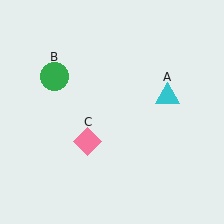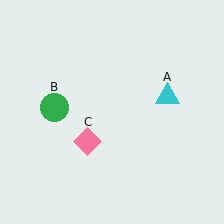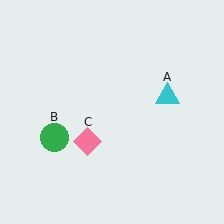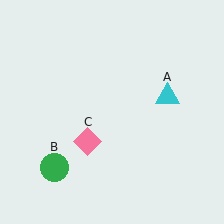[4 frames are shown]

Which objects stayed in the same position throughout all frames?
Cyan triangle (object A) and pink diamond (object C) remained stationary.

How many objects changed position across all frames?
1 object changed position: green circle (object B).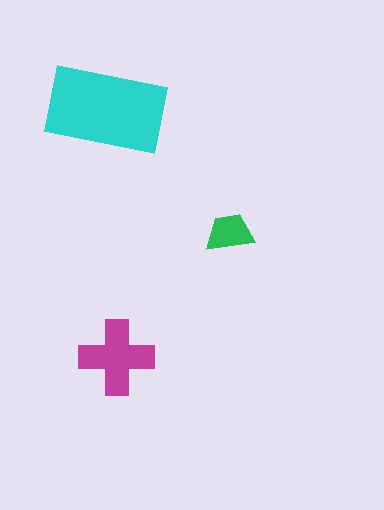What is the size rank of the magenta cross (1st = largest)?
2nd.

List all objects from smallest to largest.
The green trapezoid, the magenta cross, the cyan rectangle.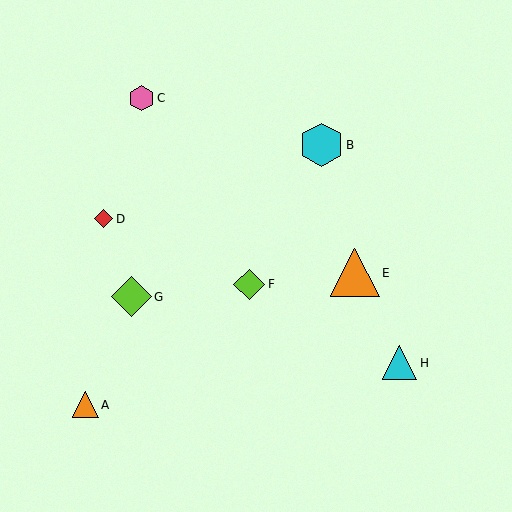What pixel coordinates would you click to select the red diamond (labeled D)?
Click at (104, 219) to select the red diamond D.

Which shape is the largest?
The orange triangle (labeled E) is the largest.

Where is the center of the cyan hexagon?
The center of the cyan hexagon is at (322, 145).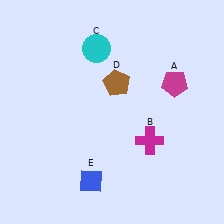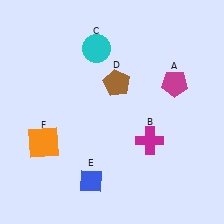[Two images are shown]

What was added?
An orange square (F) was added in Image 2.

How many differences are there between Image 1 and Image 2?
There is 1 difference between the two images.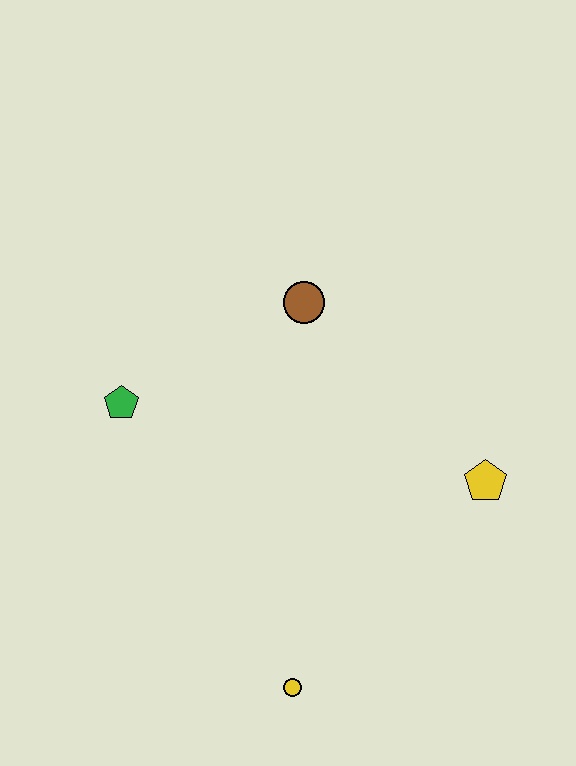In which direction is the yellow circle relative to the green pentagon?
The yellow circle is below the green pentagon.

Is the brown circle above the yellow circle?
Yes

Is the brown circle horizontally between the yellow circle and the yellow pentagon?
Yes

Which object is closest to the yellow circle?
The yellow pentagon is closest to the yellow circle.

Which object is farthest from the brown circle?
The yellow circle is farthest from the brown circle.